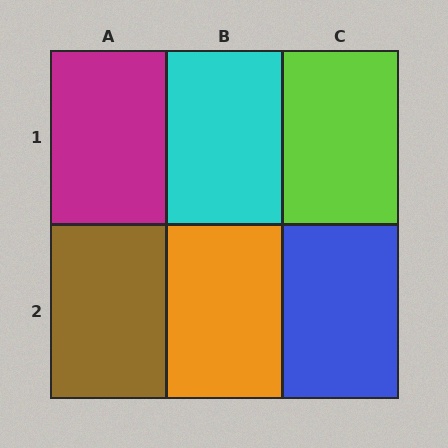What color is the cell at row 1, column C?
Lime.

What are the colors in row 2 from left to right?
Brown, orange, blue.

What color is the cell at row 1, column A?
Magenta.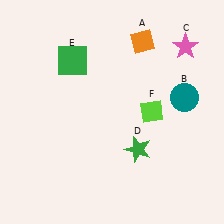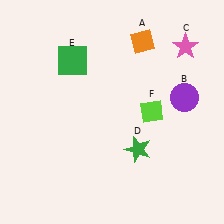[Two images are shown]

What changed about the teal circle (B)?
In Image 1, B is teal. In Image 2, it changed to purple.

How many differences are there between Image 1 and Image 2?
There is 1 difference between the two images.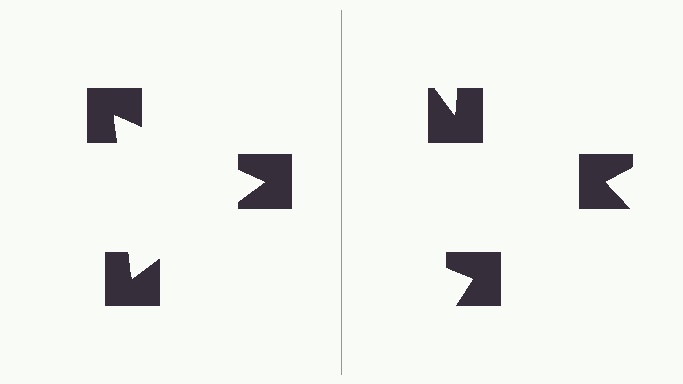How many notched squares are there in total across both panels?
6 — 3 on each side.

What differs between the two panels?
The notched squares are positioned identically on both sides; only the wedge orientations differ. On the left they align to a triangle; on the right they are misaligned.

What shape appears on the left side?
An illusory triangle.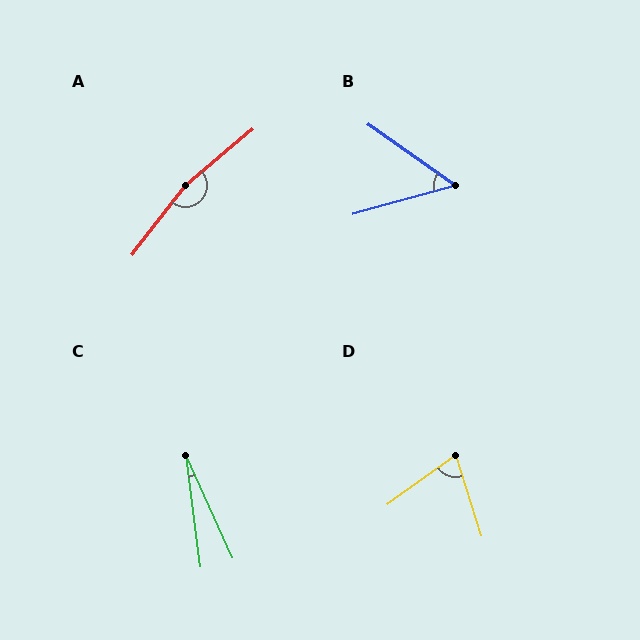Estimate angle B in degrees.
Approximately 50 degrees.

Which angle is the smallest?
C, at approximately 17 degrees.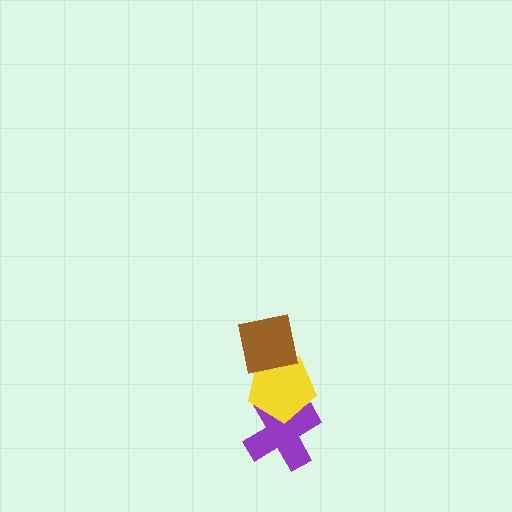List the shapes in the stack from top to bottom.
From top to bottom: the brown square, the yellow pentagon, the purple cross.